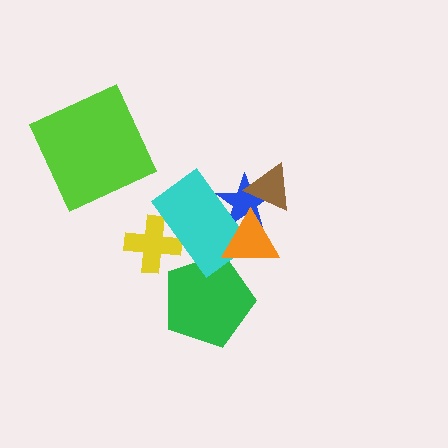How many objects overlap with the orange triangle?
3 objects overlap with the orange triangle.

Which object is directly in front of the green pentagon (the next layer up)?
The cyan rectangle is directly in front of the green pentagon.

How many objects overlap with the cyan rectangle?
4 objects overlap with the cyan rectangle.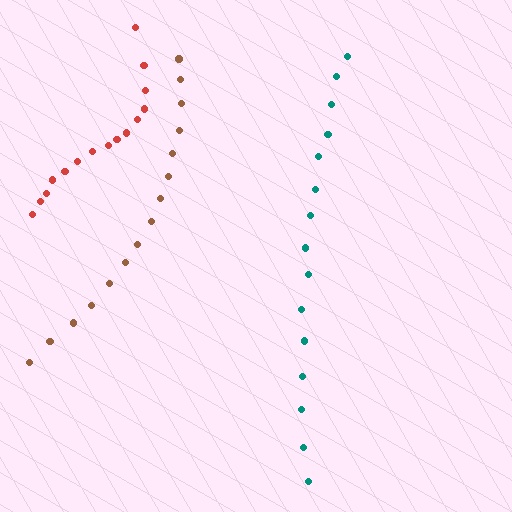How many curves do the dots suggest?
There are 3 distinct paths.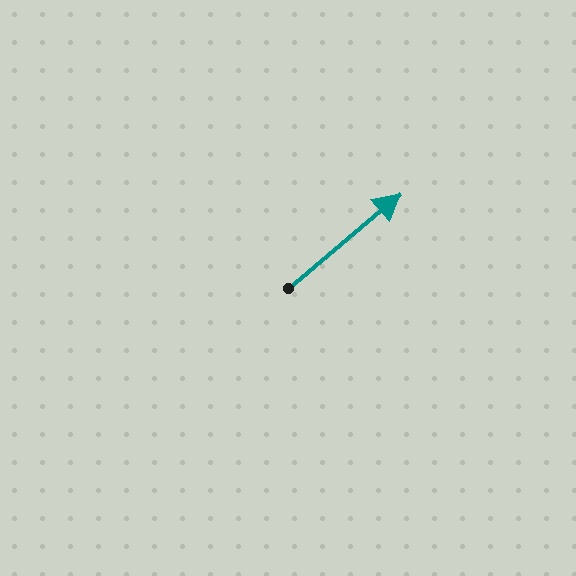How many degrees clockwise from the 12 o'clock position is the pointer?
Approximately 50 degrees.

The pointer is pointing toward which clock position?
Roughly 2 o'clock.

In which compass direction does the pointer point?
Northeast.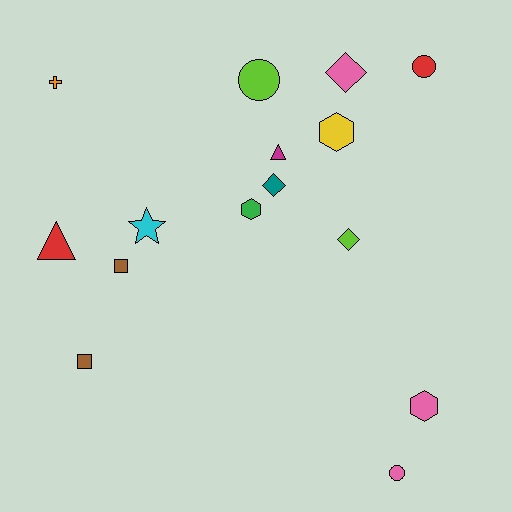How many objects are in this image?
There are 15 objects.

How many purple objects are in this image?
There are no purple objects.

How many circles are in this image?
There are 3 circles.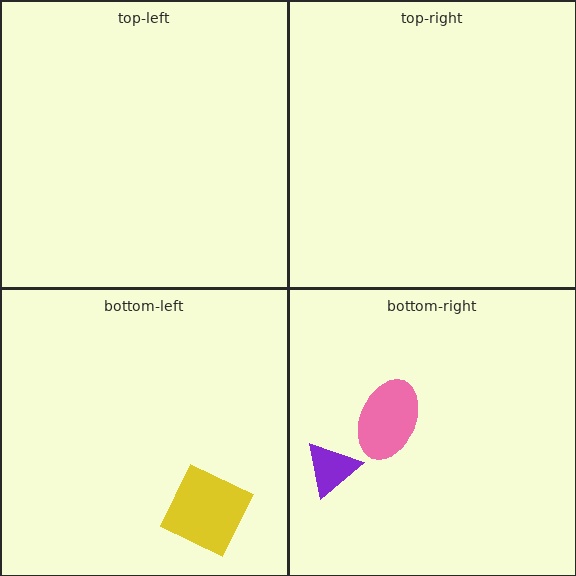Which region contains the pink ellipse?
The bottom-right region.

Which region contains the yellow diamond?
The bottom-left region.